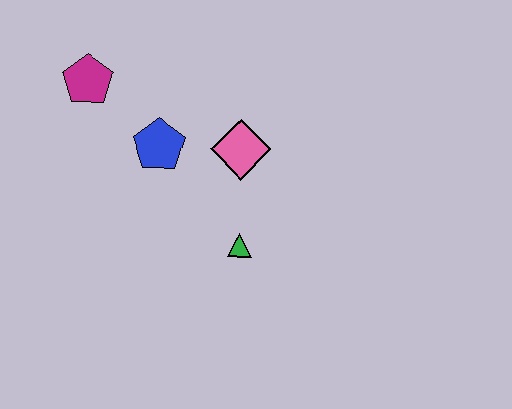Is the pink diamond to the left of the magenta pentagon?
No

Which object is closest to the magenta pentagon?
The blue pentagon is closest to the magenta pentagon.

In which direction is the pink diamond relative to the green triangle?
The pink diamond is above the green triangle.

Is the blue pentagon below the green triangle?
No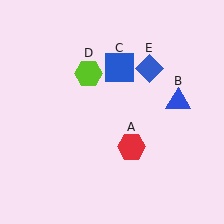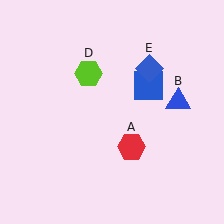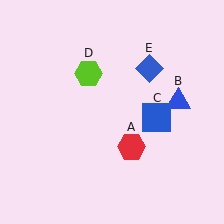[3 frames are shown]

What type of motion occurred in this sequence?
The blue square (object C) rotated clockwise around the center of the scene.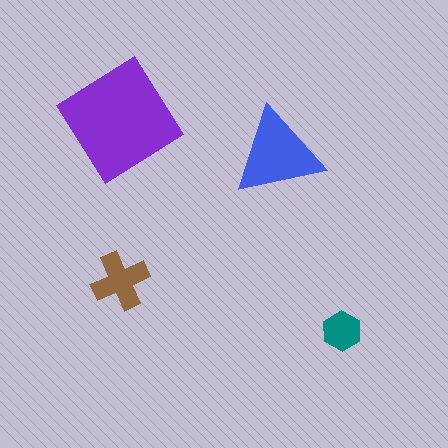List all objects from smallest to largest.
The teal hexagon, the brown cross, the blue triangle, the purple diamond.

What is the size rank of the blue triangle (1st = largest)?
2nd.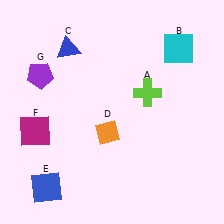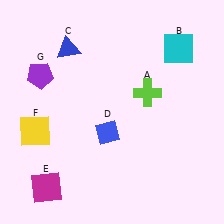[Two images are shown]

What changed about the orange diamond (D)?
In Image 1, D is orange. In Image 2, it changed to blue.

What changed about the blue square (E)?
In Image 1, E is blue. In Image 2, it changed to magenta.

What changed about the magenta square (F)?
In Image 1, F is magenta. In Image 2, it changed to yellow.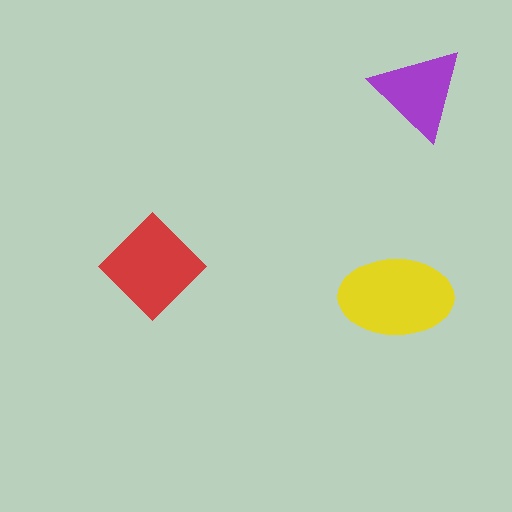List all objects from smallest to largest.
The purple triangle, the red diamond, the yellow ellipse.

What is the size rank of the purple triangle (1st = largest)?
3rd.